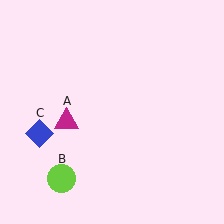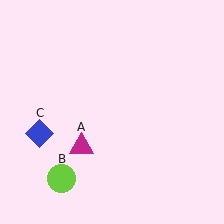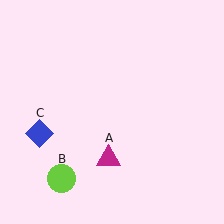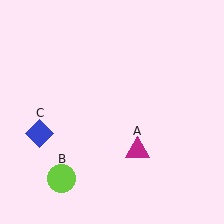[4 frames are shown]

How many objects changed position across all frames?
1 object changed position: magenta triangle (object A).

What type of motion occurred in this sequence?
The magenta triangle (object A) rotated counterclockwise around the center of the scene.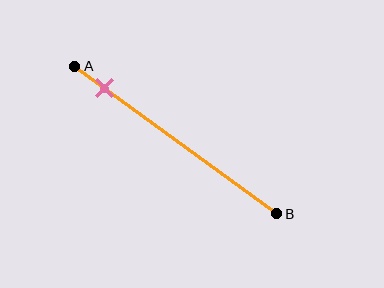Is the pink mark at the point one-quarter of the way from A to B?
No, the mark is at about 15% from A, not at the 25% one-quarter point.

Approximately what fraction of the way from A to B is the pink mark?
The pink mark is approximately 15% of the way from A to B.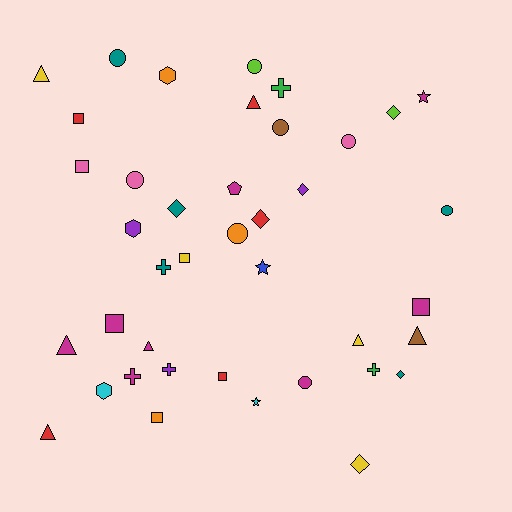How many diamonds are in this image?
There are 6 diamonds.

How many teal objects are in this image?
There are 5 teal objects.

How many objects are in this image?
There are 40 objects.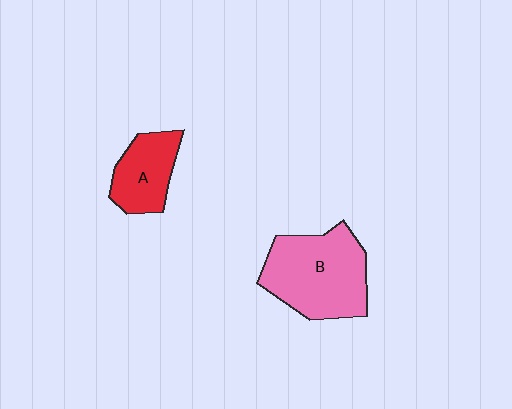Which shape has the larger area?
Shape B (pink).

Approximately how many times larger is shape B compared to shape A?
Approximately 1.8 times.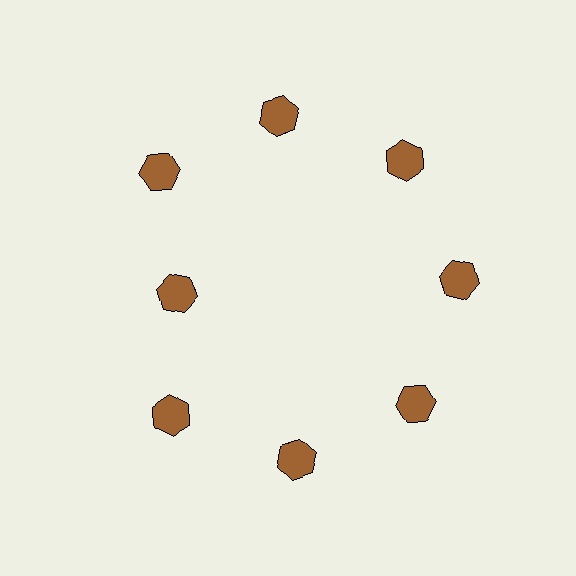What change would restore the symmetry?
The symmetry would be restored by moving it outward, back onto the ring so that all 8 hexagons sit at equal angles and equal distance from the center.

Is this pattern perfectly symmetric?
No. The 8 brown hexagons are arranged in a ring, but one element near the 9 o'clock position is pulled inward toward the center, breaking the 8-fold rotational symmetry.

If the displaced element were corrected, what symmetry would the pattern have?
It would have 8-fold rotational symmetry — the pattern would map onto itself every 45 degrees.